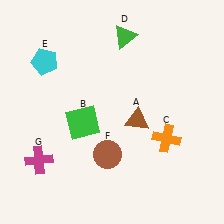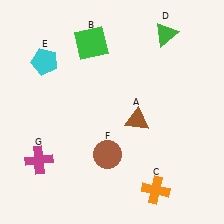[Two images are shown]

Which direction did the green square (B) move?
The green square (B) moved up.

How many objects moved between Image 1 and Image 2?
3 objects moved between the two images.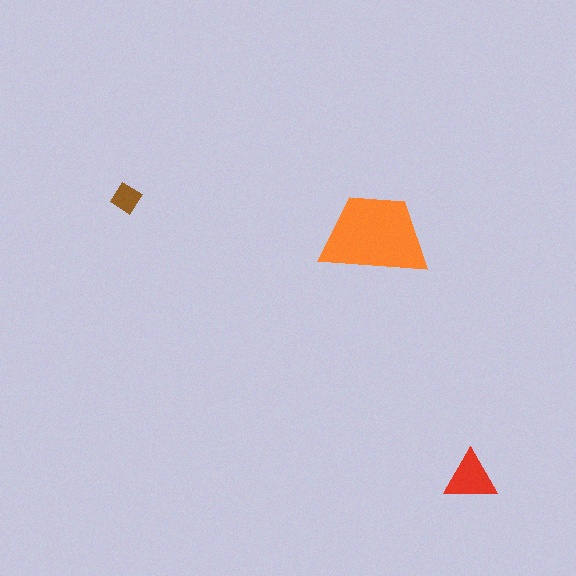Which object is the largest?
The orange trapezoid.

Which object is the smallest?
The brown diamond.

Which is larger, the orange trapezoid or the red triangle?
The orange trapezoid.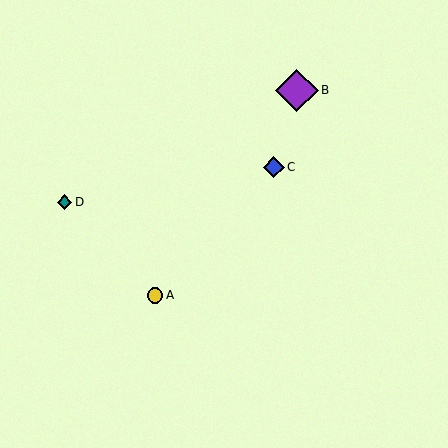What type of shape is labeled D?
Shape D is a teal diamond.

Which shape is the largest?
The purple diamond (labeled B) is the largest.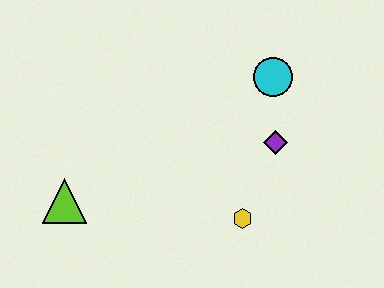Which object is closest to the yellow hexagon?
The purple diamond is closest to the yellow hexagon.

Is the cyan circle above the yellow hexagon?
Yes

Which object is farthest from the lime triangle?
The cyan circle is farthest from the lime triangle.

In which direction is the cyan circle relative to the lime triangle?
The cyan circle is to the right of the lime triangle.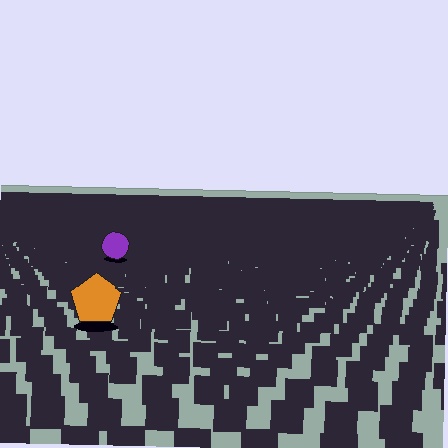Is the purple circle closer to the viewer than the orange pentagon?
No. The orange pentagon is closer — you can tell from the texture gradient: the ground texture is coarser near it.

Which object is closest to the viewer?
The orange pentagon is closest. The texture marks near it are larger and more spread out.